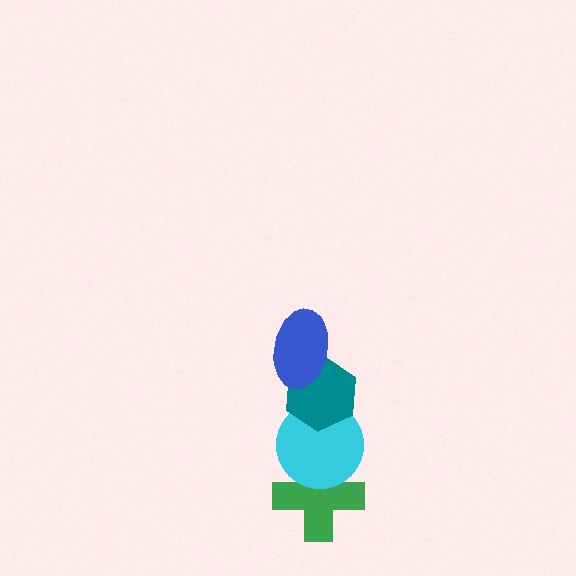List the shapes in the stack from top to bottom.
From top to bottom: the blue ellipse, the teal hexagon, the cyan circle, the green cross.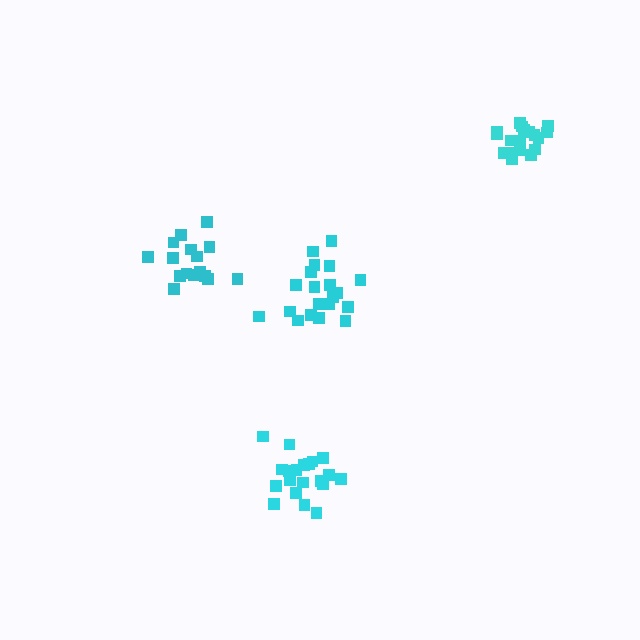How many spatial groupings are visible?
There are 4 spatial groupings.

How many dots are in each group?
Group 1: 20 dots, Group 2: 18 dots, Group 3: 16 dots, Group 4: 20 dots (74 total).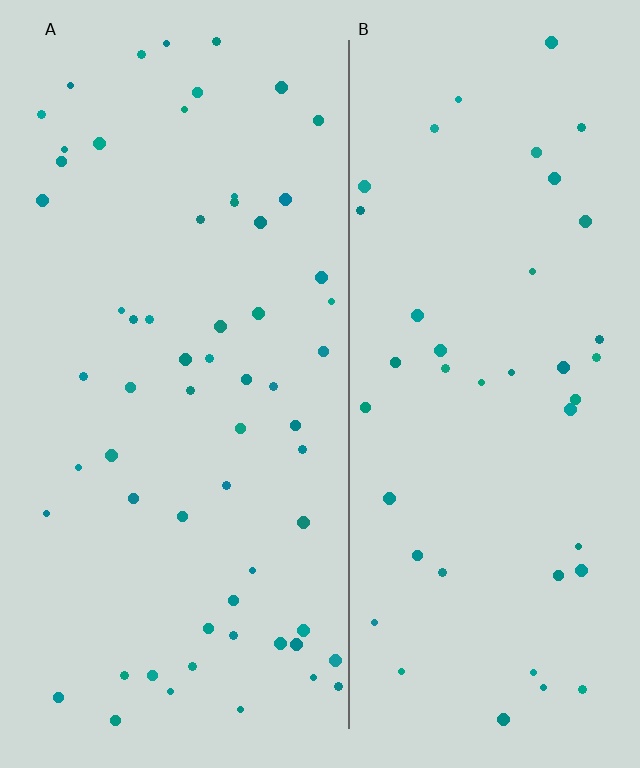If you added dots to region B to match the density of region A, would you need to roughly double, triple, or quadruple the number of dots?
Approximately double.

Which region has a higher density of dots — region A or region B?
A (the left).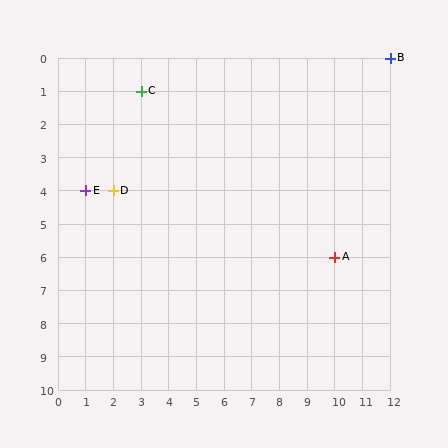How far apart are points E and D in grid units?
Points E and D are 1 column apart.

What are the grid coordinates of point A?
Point A is at grid coordinates (10, 6).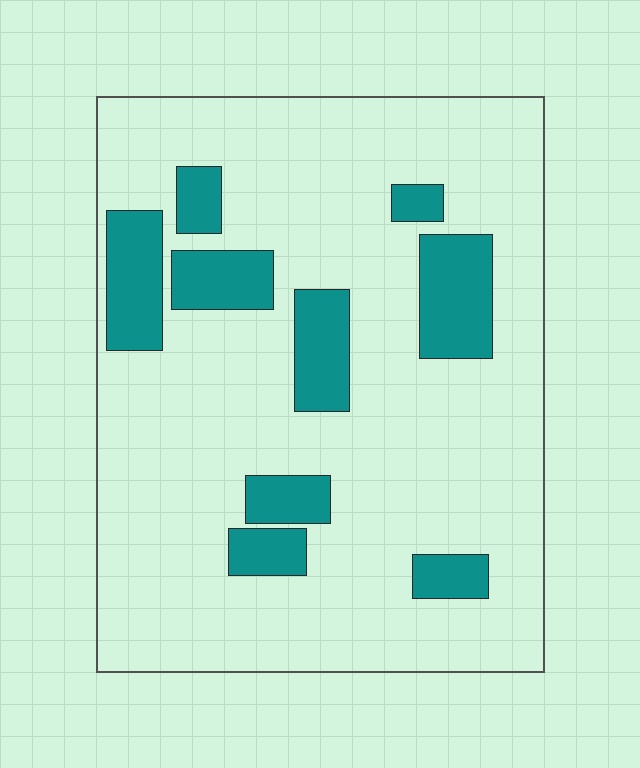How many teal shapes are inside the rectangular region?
9.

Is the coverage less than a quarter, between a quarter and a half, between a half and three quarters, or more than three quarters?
Less than a quarter.